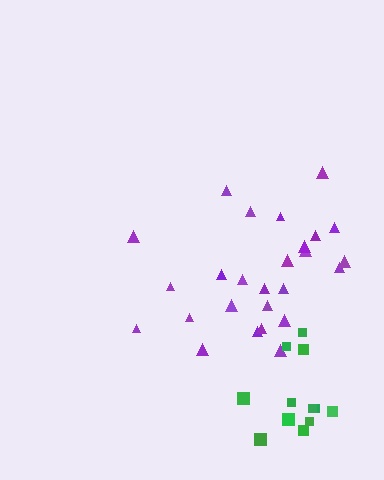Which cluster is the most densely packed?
Green.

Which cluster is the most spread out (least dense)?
Purple.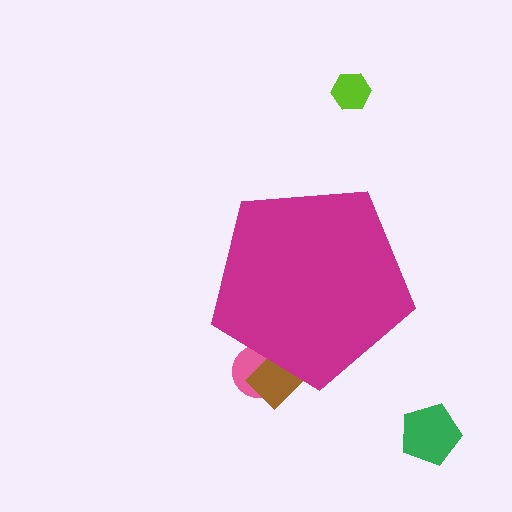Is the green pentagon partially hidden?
No, the green pentagon is fully visible.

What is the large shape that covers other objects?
A magenta pentagon.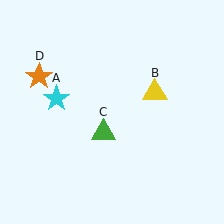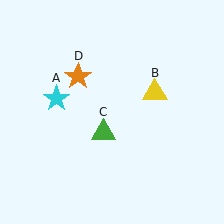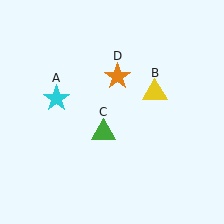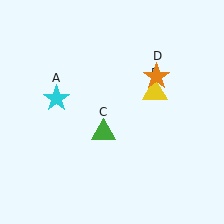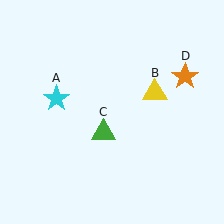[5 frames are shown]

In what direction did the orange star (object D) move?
The orange star (object D) moved right.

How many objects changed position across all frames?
1 object changed position: orange star (object D).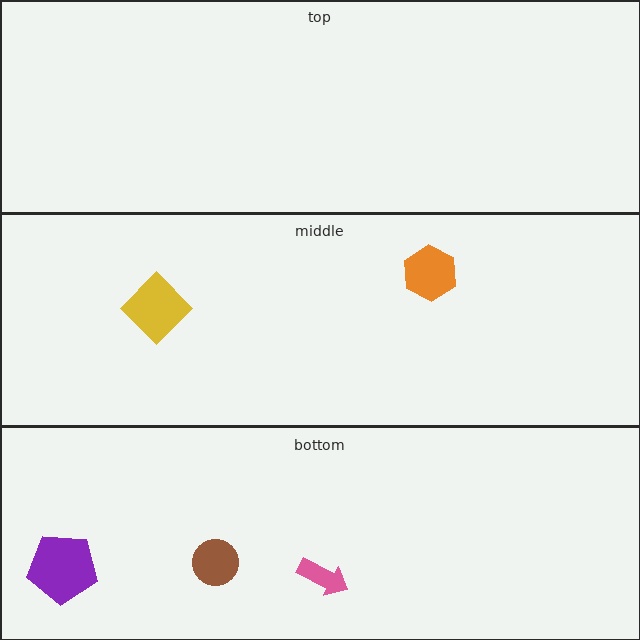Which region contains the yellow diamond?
The middle region.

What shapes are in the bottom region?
The purple pentagon, the brown circle, the pink arrow.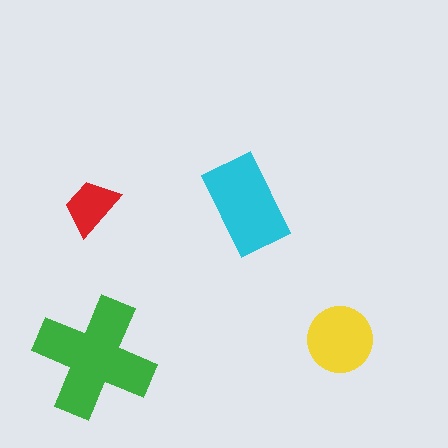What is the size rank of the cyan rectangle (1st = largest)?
2nd.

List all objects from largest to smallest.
The green cross, the cyan rectangle, the yellow circle, the red trapezoid.